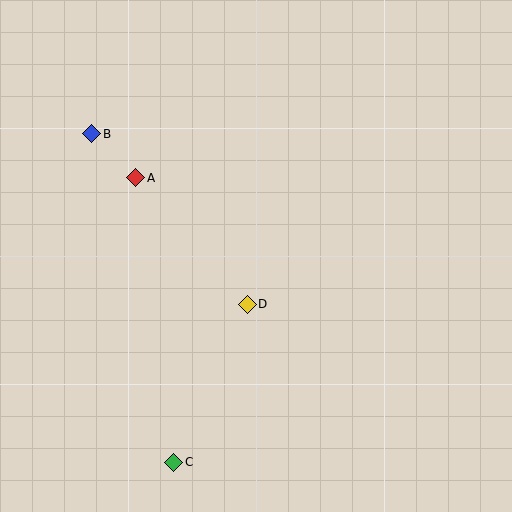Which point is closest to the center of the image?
Point D at (247, 304) is closest to the center.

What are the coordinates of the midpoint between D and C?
The midpoint between D and C is at (211, 383).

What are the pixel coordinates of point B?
Point B is at (92, 134).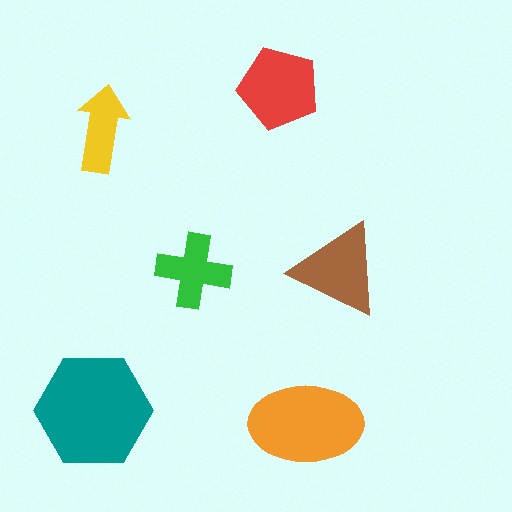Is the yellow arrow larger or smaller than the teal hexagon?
Smaller.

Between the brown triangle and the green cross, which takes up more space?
The brown triangle.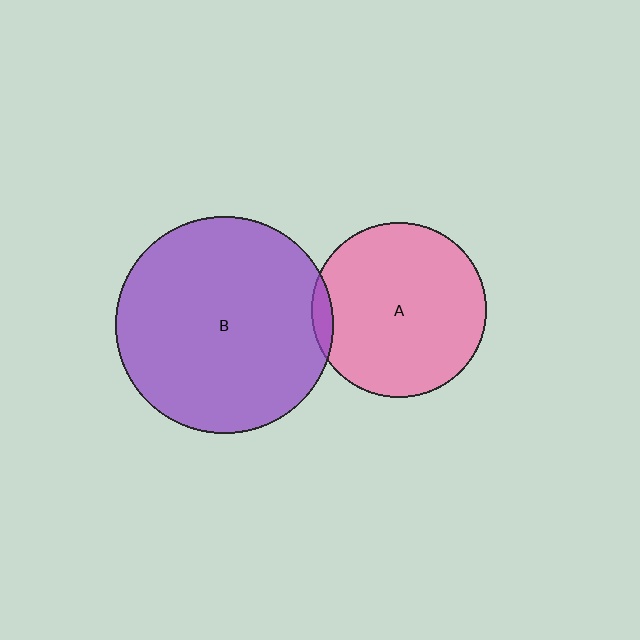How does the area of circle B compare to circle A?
Approximately 1.5 times.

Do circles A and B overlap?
Yes.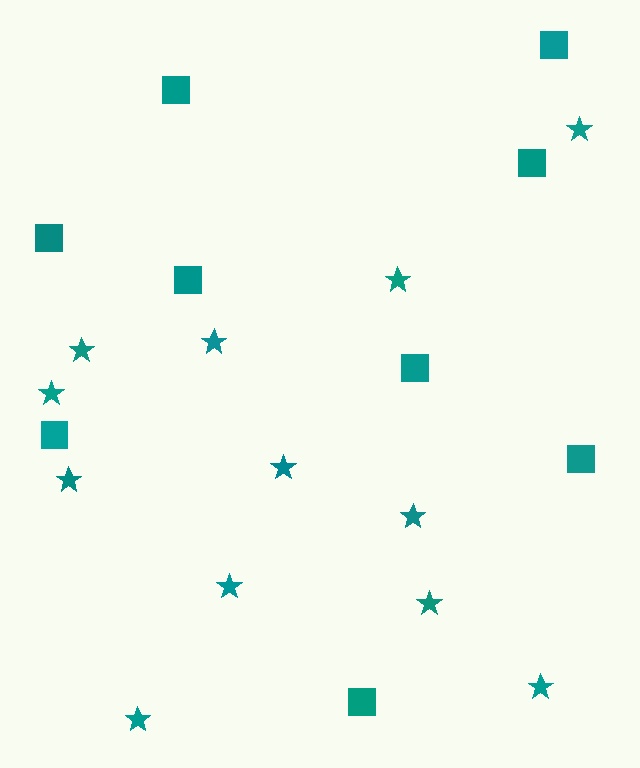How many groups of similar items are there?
There are 2 groups: one group of squares (9) and one group of stars (12).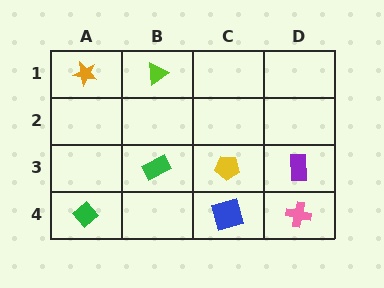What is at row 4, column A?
A green diamond.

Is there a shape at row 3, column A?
No, that cell is empty.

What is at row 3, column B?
A green rectangle.